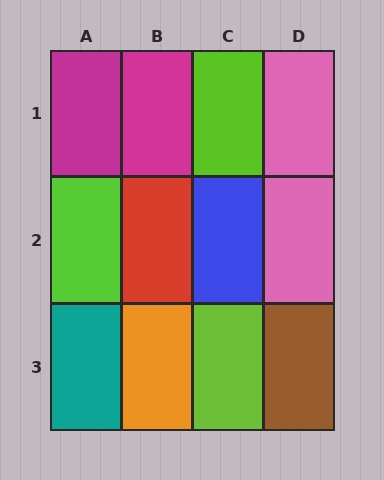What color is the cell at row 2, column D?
Pink.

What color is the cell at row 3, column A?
Teal.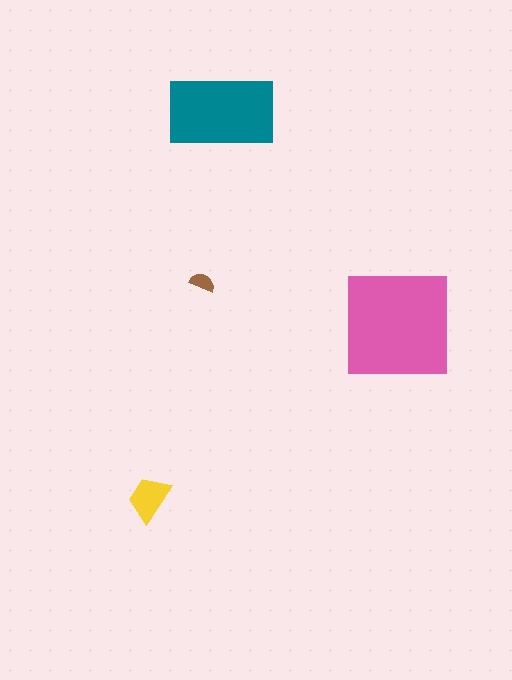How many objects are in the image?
There are 4 objects in the image.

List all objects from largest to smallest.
The pink square, the teal rectangle, the yellow trapezoid, the brown semicircle.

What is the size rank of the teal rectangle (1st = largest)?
2nd.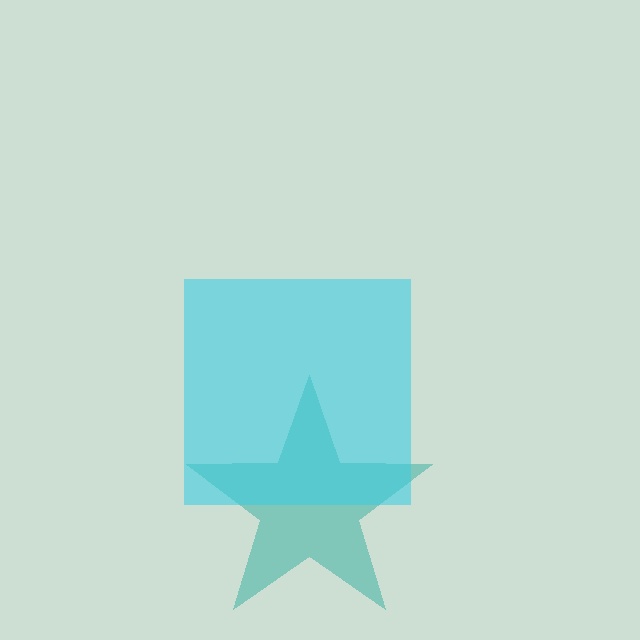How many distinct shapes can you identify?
There are 2 distinct shapes: a teal star, a cyan square.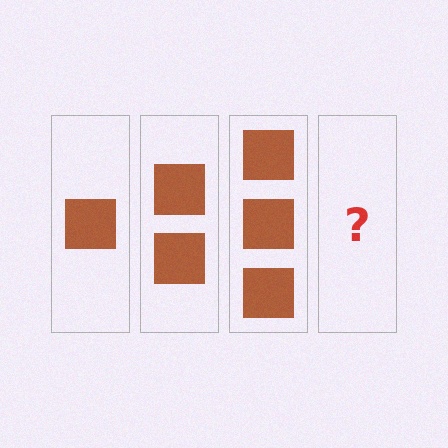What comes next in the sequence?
The next element should be 4 squares.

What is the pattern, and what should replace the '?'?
The pattern is that each step adds one more square. The '?' should be 4 squares.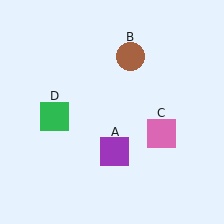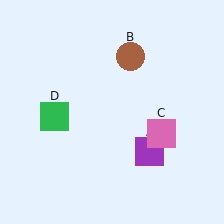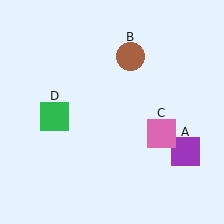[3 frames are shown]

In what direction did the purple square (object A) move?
The purple square (object A) moved right.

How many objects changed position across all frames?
1 object changed position: purple square (object A).